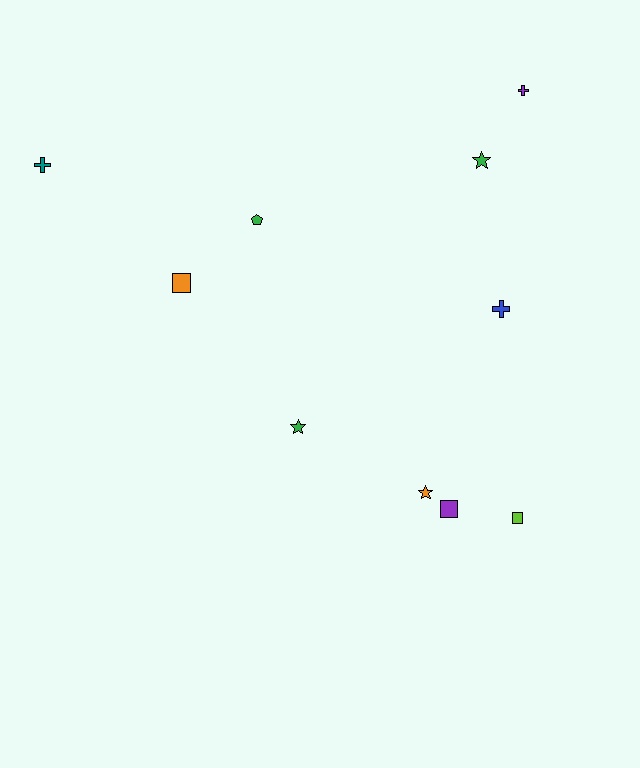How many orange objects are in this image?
There are 2 orange objects.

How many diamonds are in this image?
There are no diamonds.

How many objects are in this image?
There are 10 objects.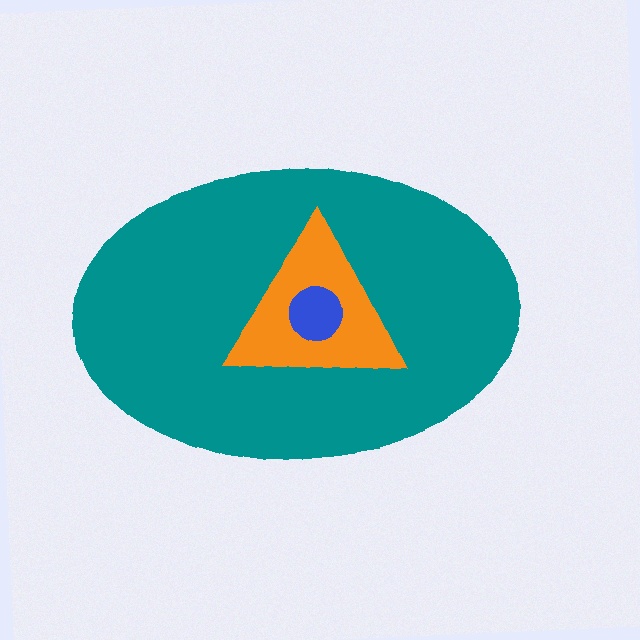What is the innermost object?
The blue circle.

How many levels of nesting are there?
3.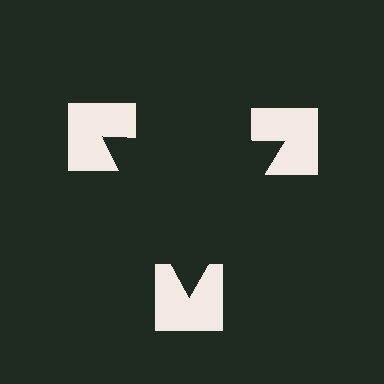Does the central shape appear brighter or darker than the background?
It typically appears slightly darker than the background, even though no actual brightness change is drawn.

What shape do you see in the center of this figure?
An illusory triangle — its edges are inferred from the aligned wedge cuts in the notched squares, not physically drawn.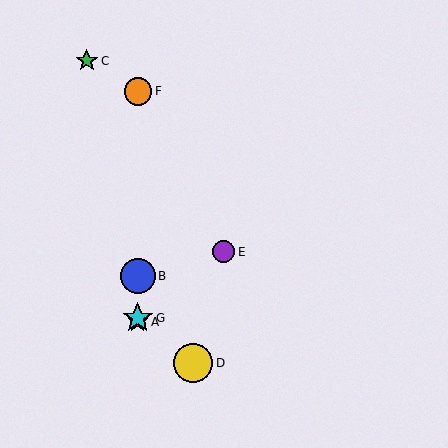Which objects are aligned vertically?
Objects A, B, F, G are aligned vertically.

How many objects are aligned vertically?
4 objects (A, B, F, G) are aligned vertically.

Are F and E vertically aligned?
No, F is at x≈138 and E is at x≈224.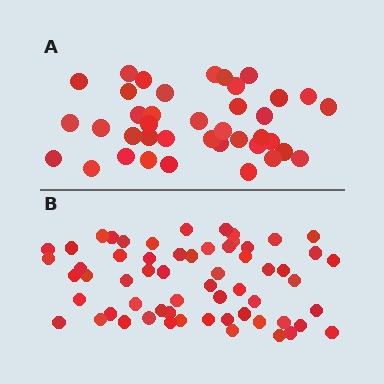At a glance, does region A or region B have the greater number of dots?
Region B (the bottom region) has more dots.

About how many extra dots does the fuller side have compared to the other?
Region B has approximately 20 more dots than region A.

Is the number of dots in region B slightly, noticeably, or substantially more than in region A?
Region B has substantially more. The ratio is roughly 1.5 to 1.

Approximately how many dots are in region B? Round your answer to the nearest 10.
About 60 dots.